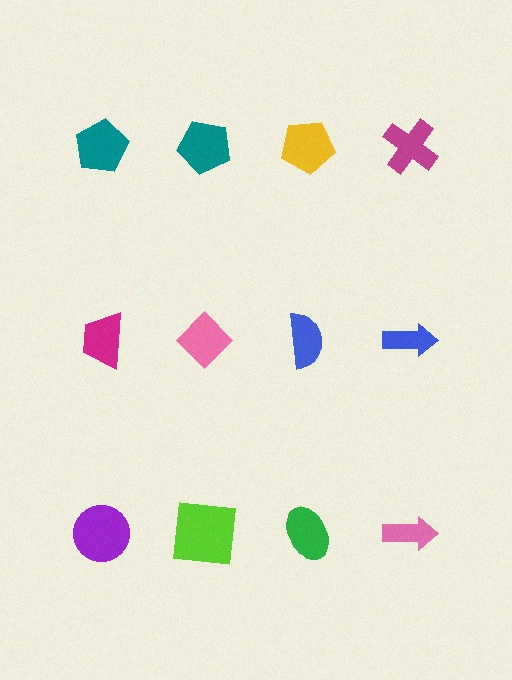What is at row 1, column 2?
A teal pentagon.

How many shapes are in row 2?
4 shapes.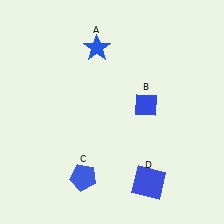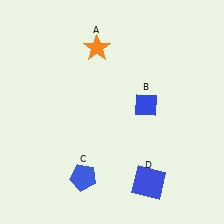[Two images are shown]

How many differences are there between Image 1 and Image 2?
There is 1 difference between the two images.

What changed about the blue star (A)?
In Image 1, A is blue. In Image 2, it changed to orange.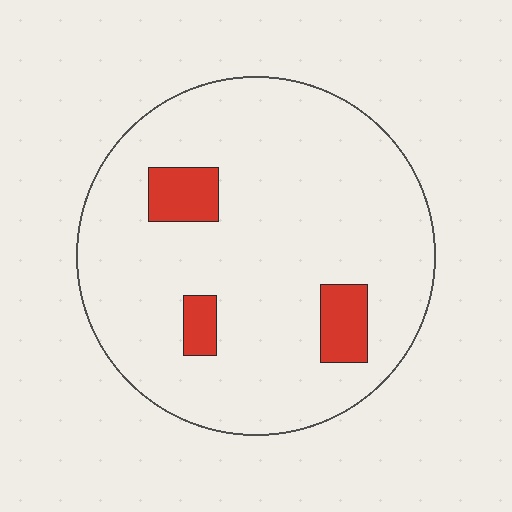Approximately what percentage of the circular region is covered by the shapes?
Approximately 10%.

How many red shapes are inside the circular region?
3.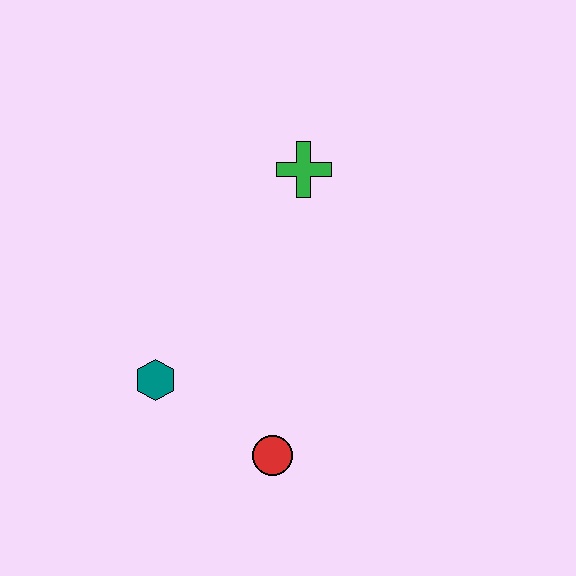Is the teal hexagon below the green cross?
Yes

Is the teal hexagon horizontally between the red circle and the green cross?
No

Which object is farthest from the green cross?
The red circle is farthest from the green cross.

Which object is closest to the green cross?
The teal hexagon is closest to the green cross.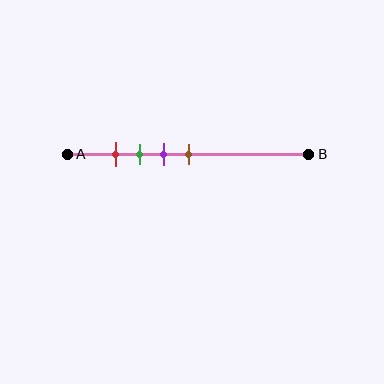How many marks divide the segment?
There are 4 marks dividing the segment.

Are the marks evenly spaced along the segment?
Yes, the marks are approximately evenly spaced.